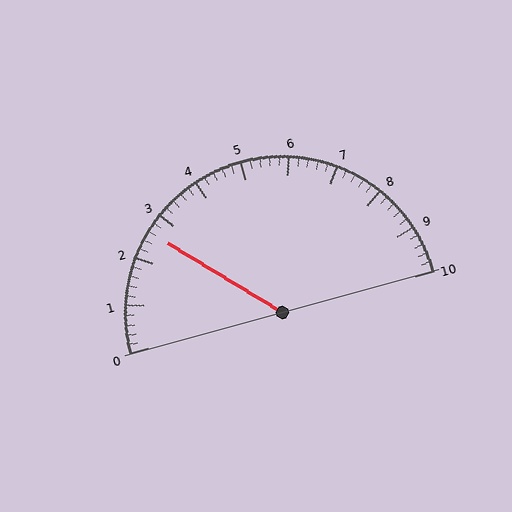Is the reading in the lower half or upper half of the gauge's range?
The reading is in the lower half of the range (0 to 10).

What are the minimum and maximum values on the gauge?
The gauge ranges from 0 to 10.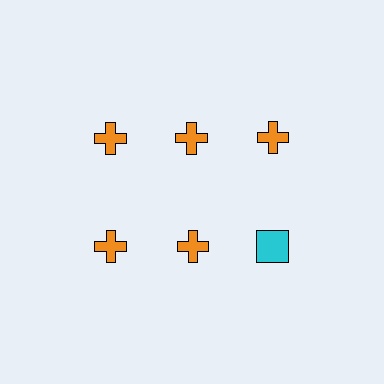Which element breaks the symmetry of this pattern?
The cyan square in the second row, center column breaks the symmetry. All other shapes are orange crosses.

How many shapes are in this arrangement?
There are 6 shapes arranged in a grid pattern.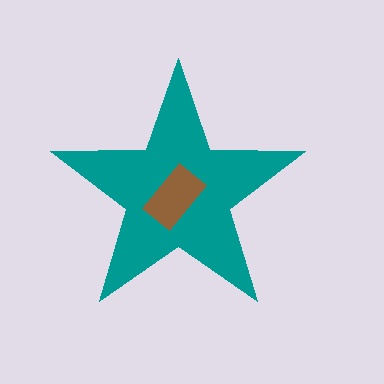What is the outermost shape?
The teal star.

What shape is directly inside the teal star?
The brown rectangle.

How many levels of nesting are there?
2.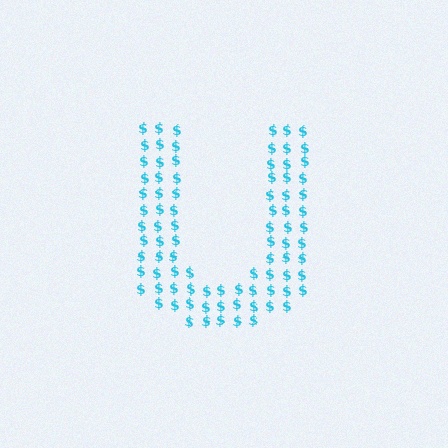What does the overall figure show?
The overall figure shows the letter U.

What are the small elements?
The small elements are dollar signs.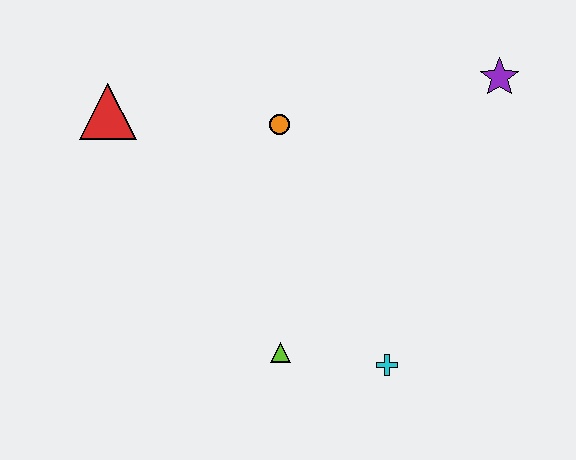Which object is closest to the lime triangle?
The cyan cross is closest to the lime triangle.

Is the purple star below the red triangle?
No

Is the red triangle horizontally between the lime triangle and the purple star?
No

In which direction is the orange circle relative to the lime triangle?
The orange circle is above the lime triangle.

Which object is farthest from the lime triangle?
The purple star is farthest from the lime triangle.